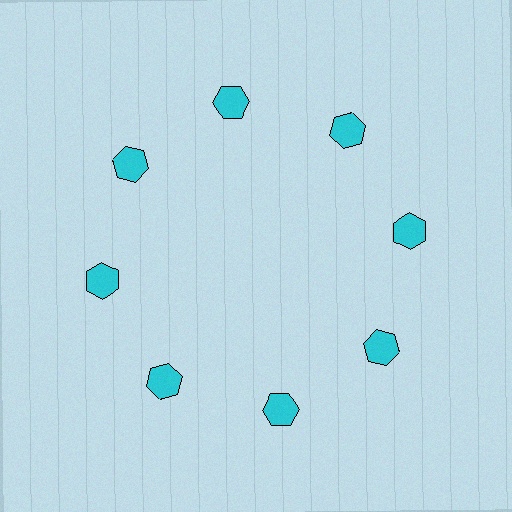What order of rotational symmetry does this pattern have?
This pattern has 8-fold rotational symmetry.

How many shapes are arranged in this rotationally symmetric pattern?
There are 8 shapes, arranged in 8 groups of 1.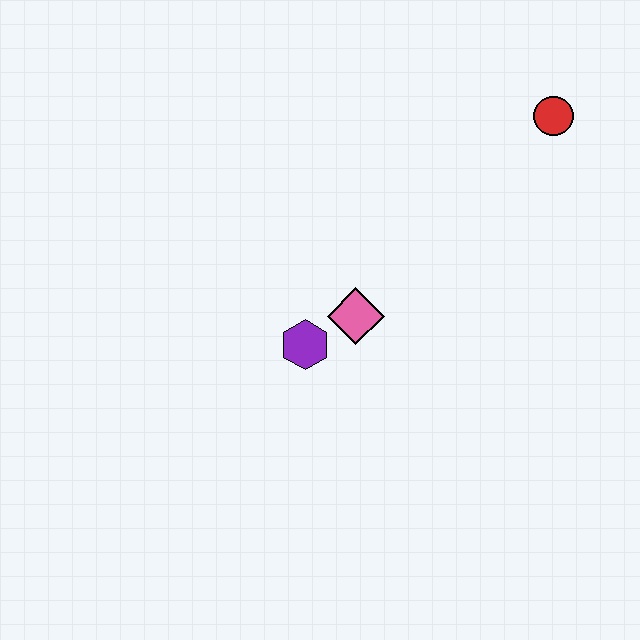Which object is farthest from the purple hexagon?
The red circle is farthest from the purple hexagon.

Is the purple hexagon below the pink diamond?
Yes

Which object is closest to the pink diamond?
The purple hexagon is closest to the pink diamond.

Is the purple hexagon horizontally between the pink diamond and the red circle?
No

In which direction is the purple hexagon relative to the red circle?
The purple hexagon is to the left of the red circle.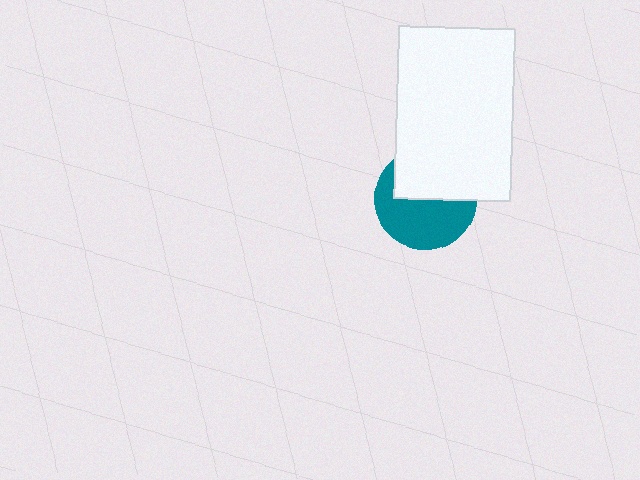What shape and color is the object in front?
The object in front is a white rectangle.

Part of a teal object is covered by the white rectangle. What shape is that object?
It is a circle.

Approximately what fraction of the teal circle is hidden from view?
Roughly 46% of the teal circle is hidden behind the white rectangle.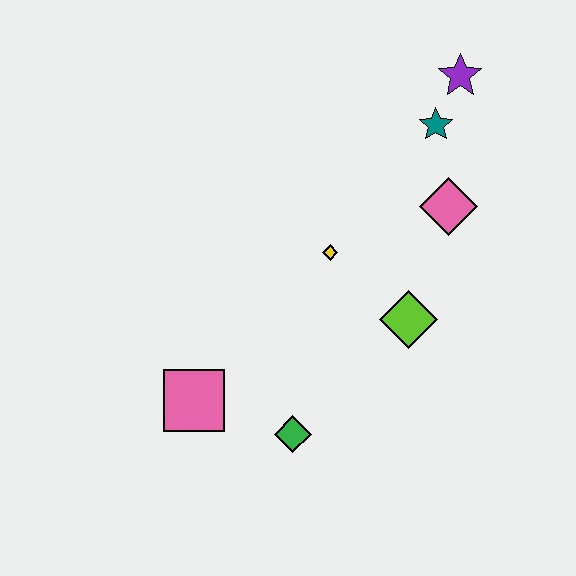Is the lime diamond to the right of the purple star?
No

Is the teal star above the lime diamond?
Yes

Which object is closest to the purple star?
The teal star is closest to the purple star.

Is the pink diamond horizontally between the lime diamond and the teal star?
No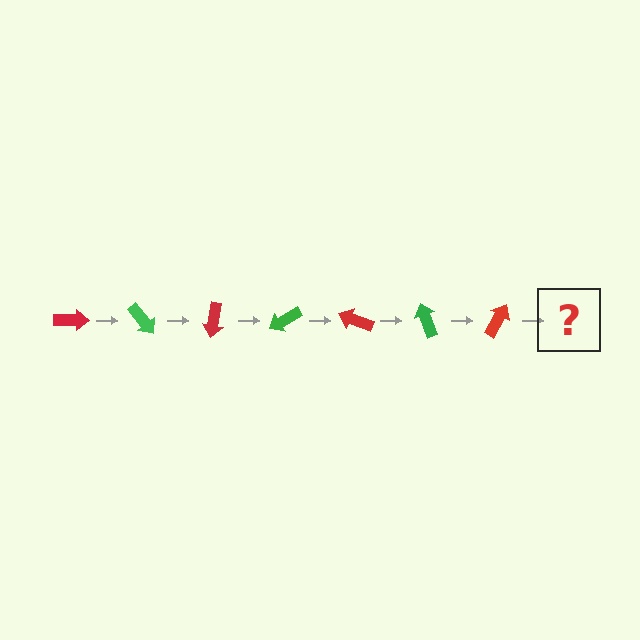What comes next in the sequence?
The next element should be a green arrow, rotated 350 degrees from the start.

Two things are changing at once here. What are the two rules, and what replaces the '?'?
The two rules are that it rotates 50 degrees each step and the color cycles through red and green. The '?' should be a green arrow, rotated 350 degrees from the start.